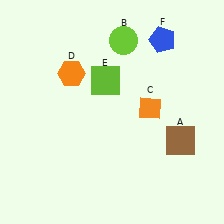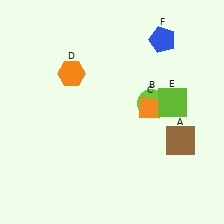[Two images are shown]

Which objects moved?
The objects that moved are: the lime circle (B), the lime square (E).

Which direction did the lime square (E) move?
The lime square (E) moved right.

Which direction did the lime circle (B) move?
The lime circle (B) moved down.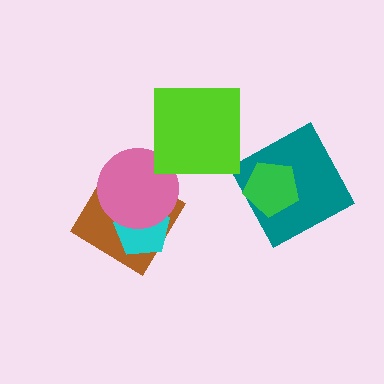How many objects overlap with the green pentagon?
1 object overlaps with the green pentagon.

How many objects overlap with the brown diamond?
2 objects overlap with the brown diamond.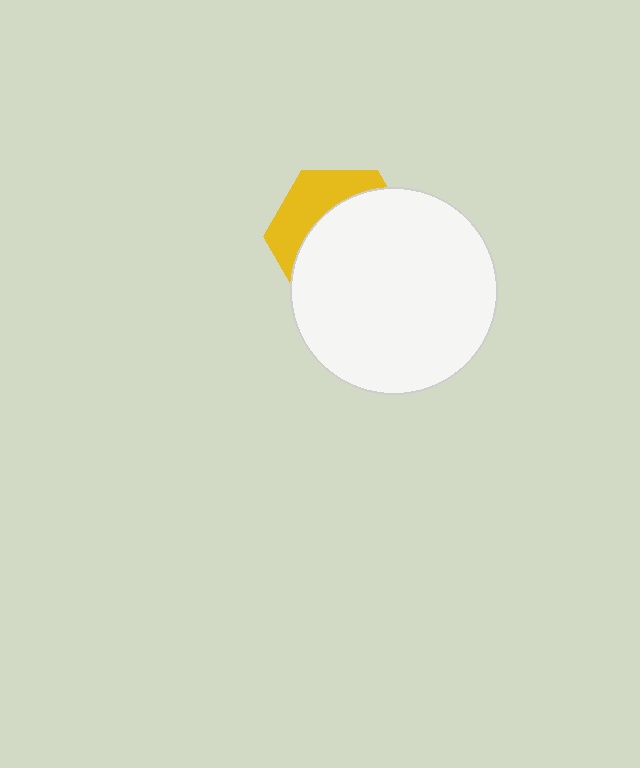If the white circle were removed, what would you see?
You would see the complete yellow hexagon.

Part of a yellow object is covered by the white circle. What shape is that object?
It is a hexagon.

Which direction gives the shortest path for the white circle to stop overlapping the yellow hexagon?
Moving toward the lower-right gives the shortest separation.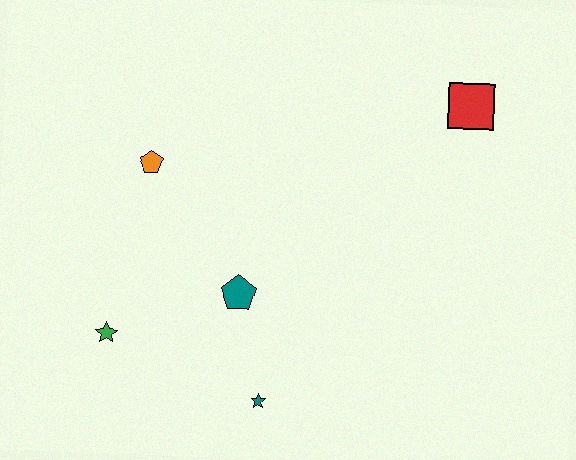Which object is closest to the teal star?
The teal pentagon is closest to the teal star.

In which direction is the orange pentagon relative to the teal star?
The orange pentagon is above the teal star.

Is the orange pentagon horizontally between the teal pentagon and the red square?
No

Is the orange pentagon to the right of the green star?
Yes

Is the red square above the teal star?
Yes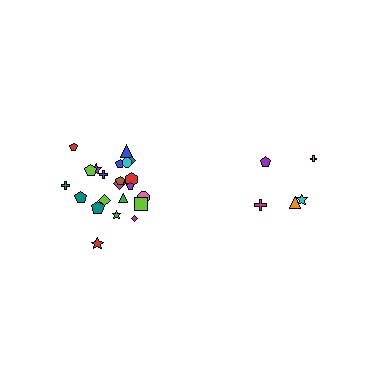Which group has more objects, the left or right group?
The left group.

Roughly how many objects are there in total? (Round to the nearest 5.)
Roughly 25 objects in total.